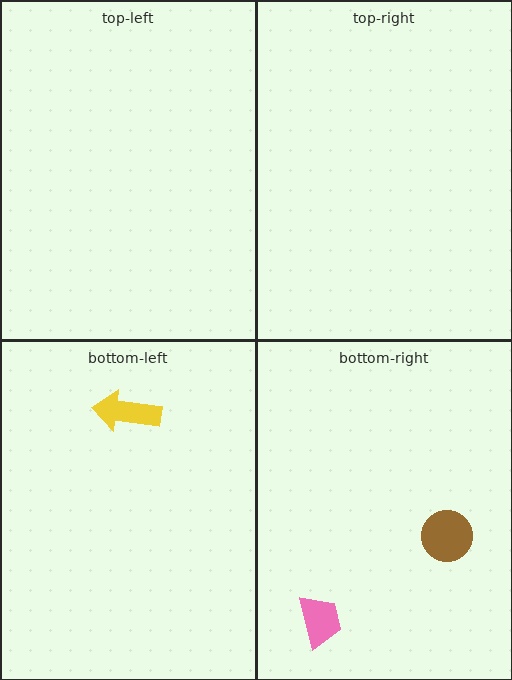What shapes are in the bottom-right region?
The brown circle, the pink trapezoid.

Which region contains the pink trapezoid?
The bottom-right region.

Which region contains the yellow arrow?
The bottom-left region.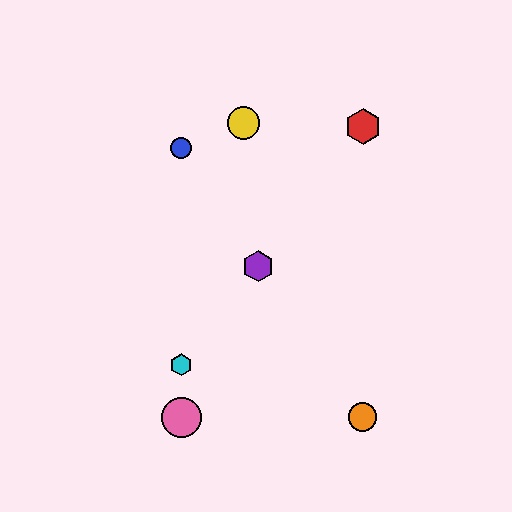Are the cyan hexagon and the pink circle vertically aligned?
Yes, both are at x≈181.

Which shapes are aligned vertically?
The blue circle, the green hexagon, the cyan hexagon, the pink circle are aligned vertically.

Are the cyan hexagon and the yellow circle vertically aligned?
No, the cyan hexagon is at x≈181 and the yellow circle is at x≈243.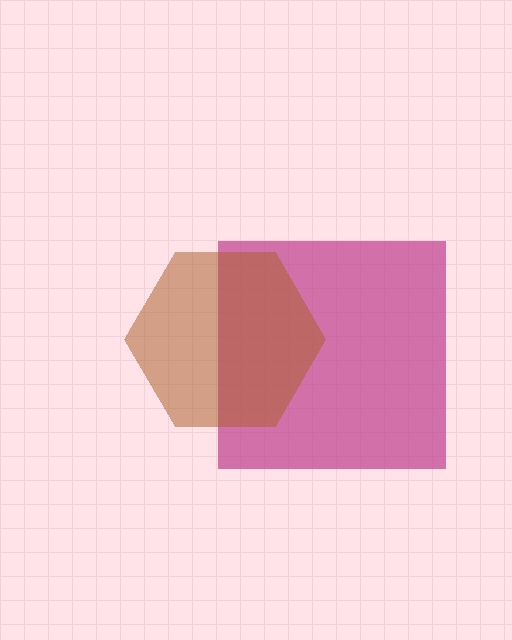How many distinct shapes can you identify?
There are 2 distinct shapes: a magenta square, a brown hexagon.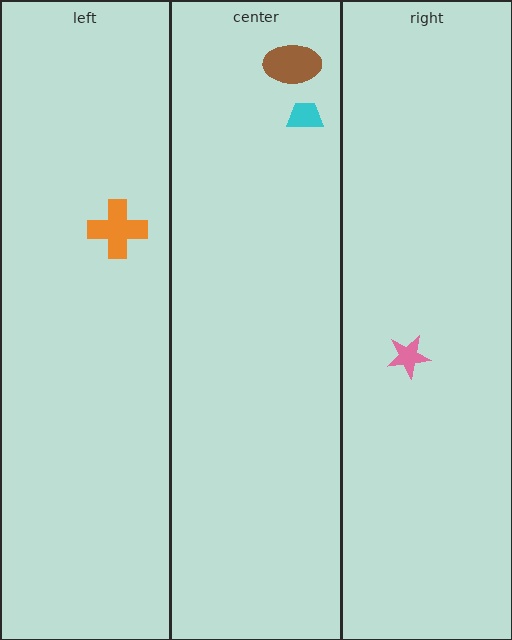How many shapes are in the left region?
1.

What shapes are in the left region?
The orange cross.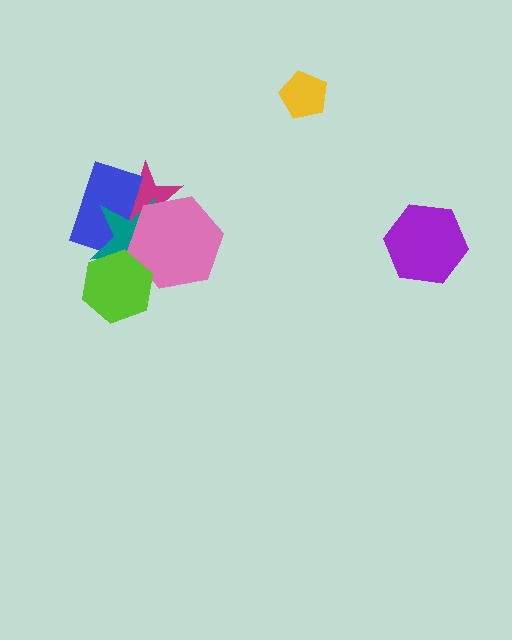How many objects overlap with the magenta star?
3 objects overlap with the magenta star.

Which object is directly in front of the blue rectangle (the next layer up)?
The teal star is directly in front of the blue rectangle.